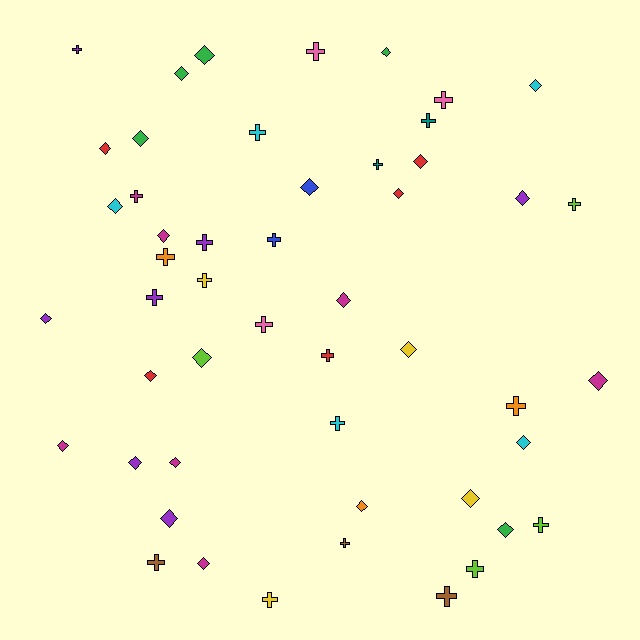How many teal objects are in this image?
There are 2 teal objects.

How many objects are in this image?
There are 50 objects.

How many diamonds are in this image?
There are 27 diamonds.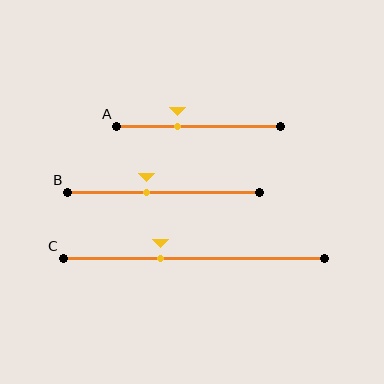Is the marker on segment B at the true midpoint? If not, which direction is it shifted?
No, the marker on segment B is shifted to the left by about 9% of the segment length.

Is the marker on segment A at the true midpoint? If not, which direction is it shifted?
No, the marker on segment A is shifted to the left by about 13% of the segment length.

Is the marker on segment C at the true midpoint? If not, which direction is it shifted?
No, the marker on segment C is shifted to the left by about 13% of the segment length.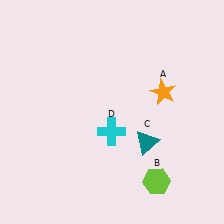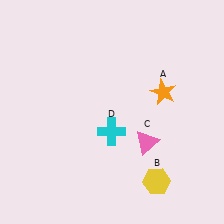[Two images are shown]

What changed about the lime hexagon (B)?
In Image 1, B is lime. In Image 2, it changed to yellow.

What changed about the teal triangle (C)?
In Image 1, C is teal. In Image 2, it changed to pink.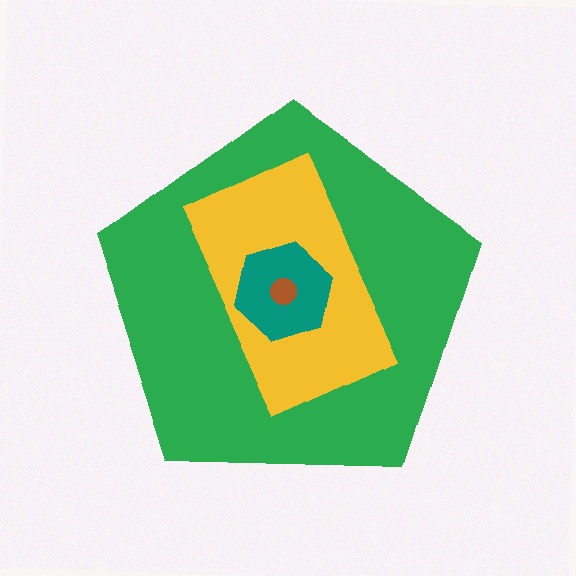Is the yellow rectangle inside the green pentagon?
Yes.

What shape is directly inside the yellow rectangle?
The teal hexagon.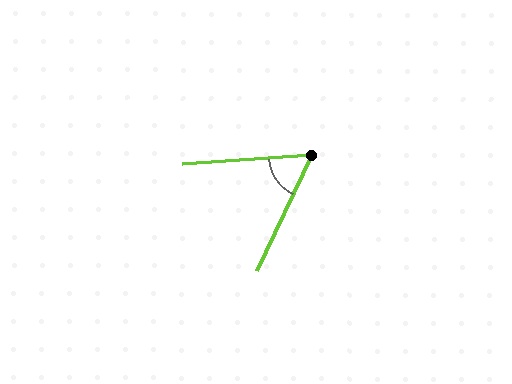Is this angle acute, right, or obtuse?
It is acute.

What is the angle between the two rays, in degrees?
Approximately 61 degrees.